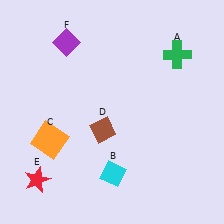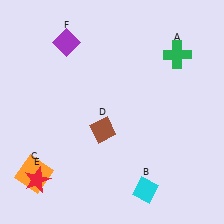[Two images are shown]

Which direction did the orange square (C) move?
The orange square (C) moved down.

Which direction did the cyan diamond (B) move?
The cyan diamond (B) moved right.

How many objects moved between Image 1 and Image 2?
2 objects moved between the two images.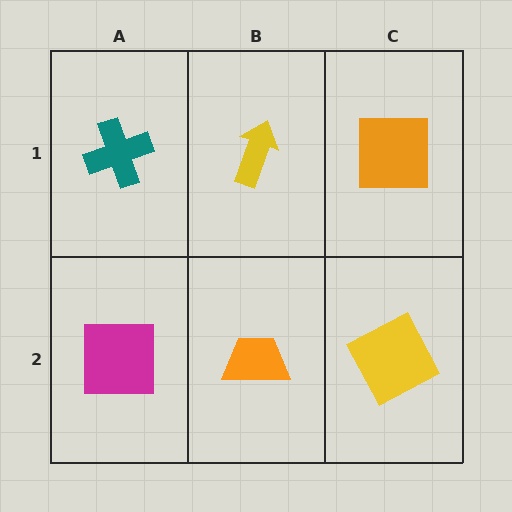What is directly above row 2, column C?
An orange square.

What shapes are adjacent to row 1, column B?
An orange trapezoid (row 2, column B), a teal cross (row 1, column A), an orange square (row 1, column C).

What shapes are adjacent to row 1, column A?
A magenta square (row 2, column A), a yellow arrow (row 1, column B).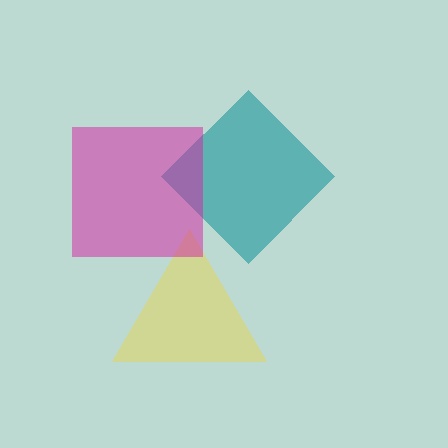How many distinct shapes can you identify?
There are 3 distinct shapes: a yellow triangle, a teal diamond, a magenta square.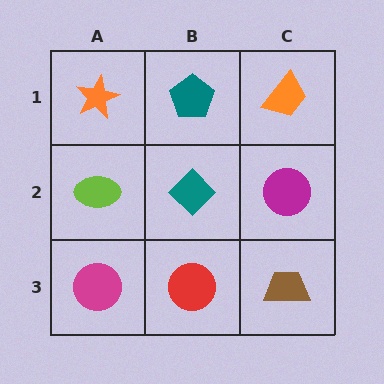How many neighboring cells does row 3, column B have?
3.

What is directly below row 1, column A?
A lime ellipse.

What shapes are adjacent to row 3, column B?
A teal diamond (row 2, column B), a magenta circle (row 3, column A), a brown trapezoid (row 3, column C).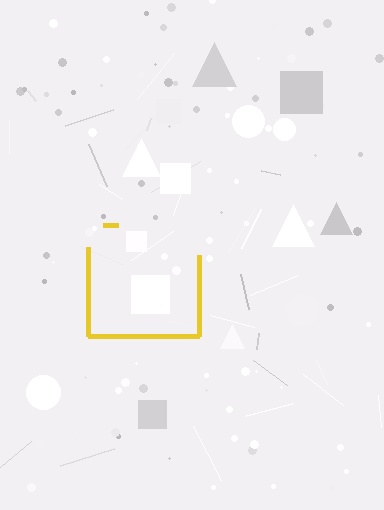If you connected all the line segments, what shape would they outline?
They would outline a square.